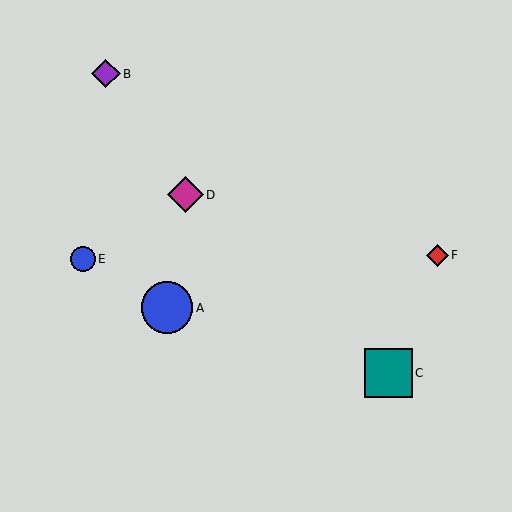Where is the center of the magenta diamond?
The center of the magenta diamond is at (185, 195).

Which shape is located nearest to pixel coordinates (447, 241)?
The red diamond (labeled F) at (437, 255) is nearest to that location.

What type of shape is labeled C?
Shape C is a teal square.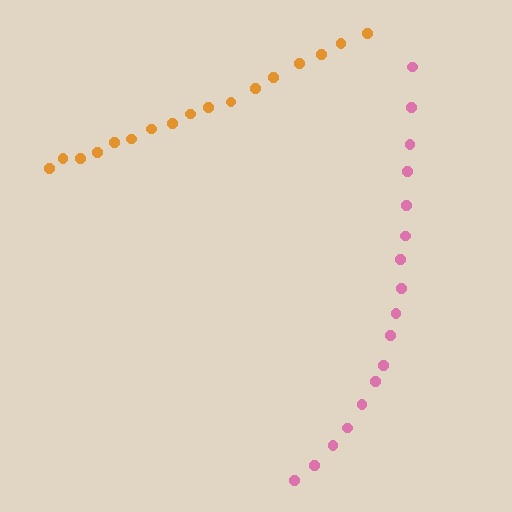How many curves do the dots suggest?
There are 2 distinct paths.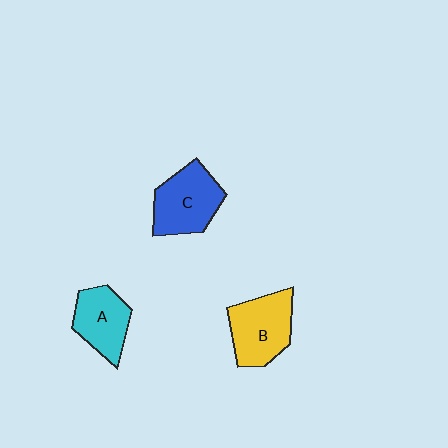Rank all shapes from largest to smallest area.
From largest to smallest: C (blue), B (yellow), A (cyan).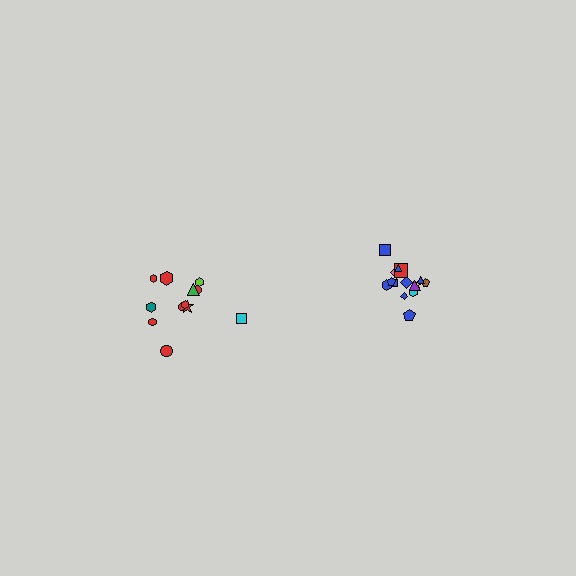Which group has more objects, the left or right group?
The right group.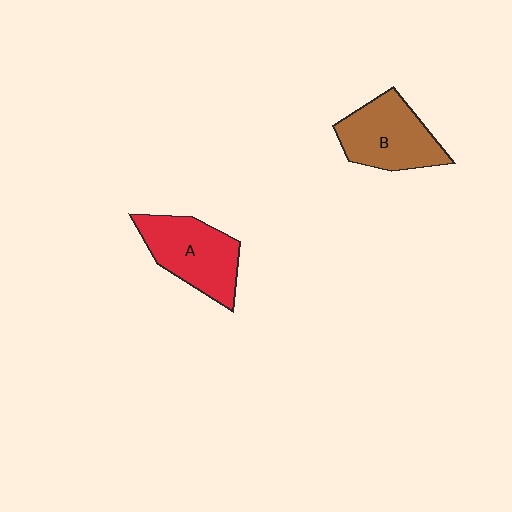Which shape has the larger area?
Shape A (red).